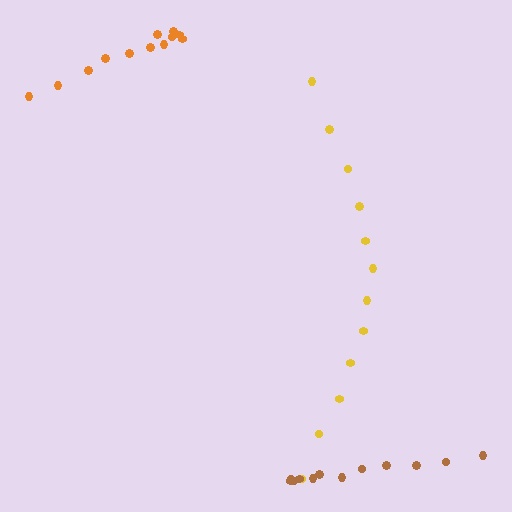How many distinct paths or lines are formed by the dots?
There are 3 distinct paths.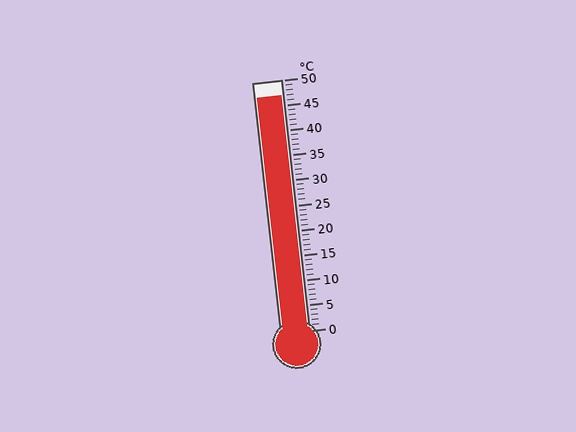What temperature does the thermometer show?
The thermometer shows approximately 47°C.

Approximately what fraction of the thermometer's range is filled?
The thermometer is filled to approximately 95% of its range.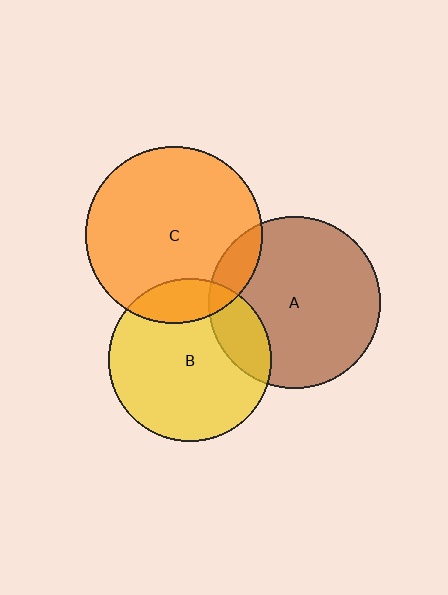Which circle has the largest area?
Circle C (orange).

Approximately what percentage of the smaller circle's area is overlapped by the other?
Approximately 20%.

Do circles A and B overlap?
Yes.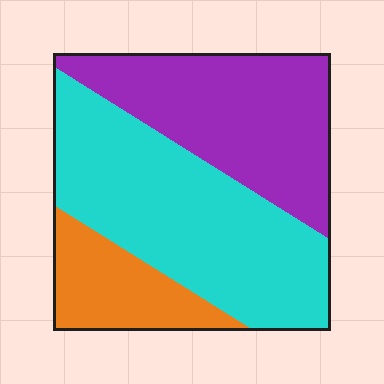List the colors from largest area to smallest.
From largest to smallest: cyan, purple, orange.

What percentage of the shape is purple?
Purple covers 36% of the shape.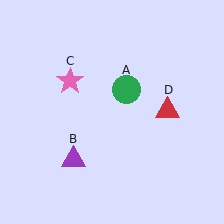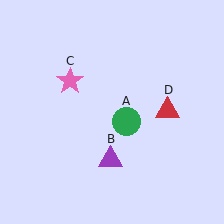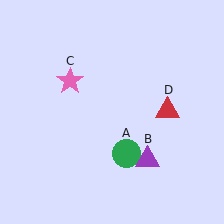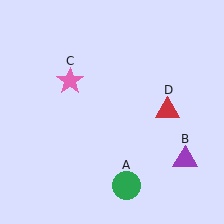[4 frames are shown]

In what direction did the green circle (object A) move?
The green circle (object A) moved down.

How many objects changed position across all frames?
2 objects changed position: green circle (object A), purple triangle (object B).